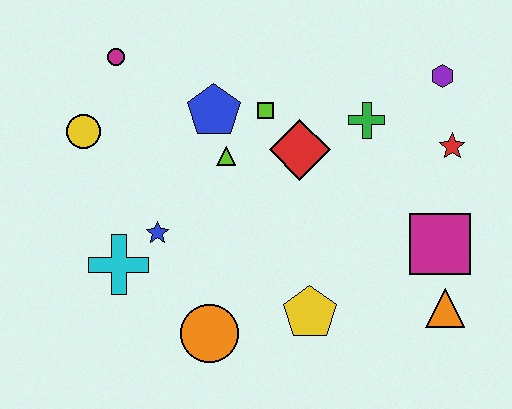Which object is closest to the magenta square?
The orange triangle is closest to the magenta square.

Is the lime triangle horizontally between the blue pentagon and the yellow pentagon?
Yes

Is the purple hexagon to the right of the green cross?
Yes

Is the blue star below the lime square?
Yes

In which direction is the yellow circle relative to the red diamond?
The yellow circle is to the left of the red diamond.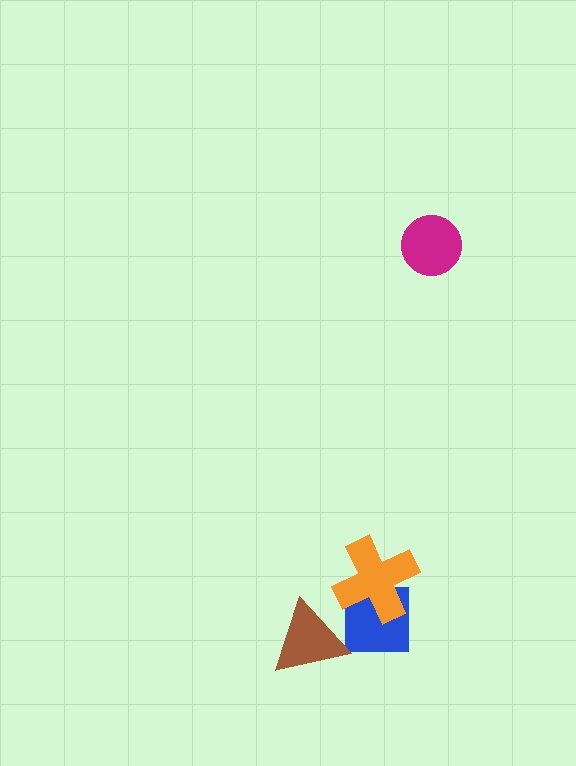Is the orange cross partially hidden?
No, no other shape covers it.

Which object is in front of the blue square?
The orange cross is in front of the blue square.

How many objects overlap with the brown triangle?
0 objects overlap with the brown triangle.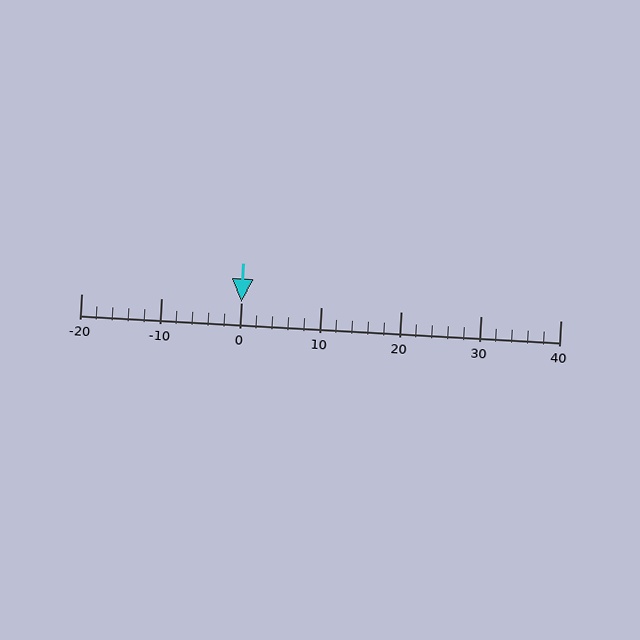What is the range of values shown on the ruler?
The ruler shows values from -20 to 40.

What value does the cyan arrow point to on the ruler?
The cyan arrow points to approximately 0.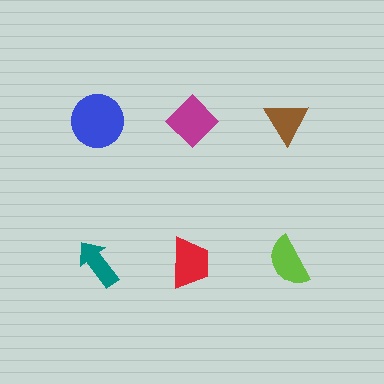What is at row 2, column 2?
A red trapezoid.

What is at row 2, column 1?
A teal arrow.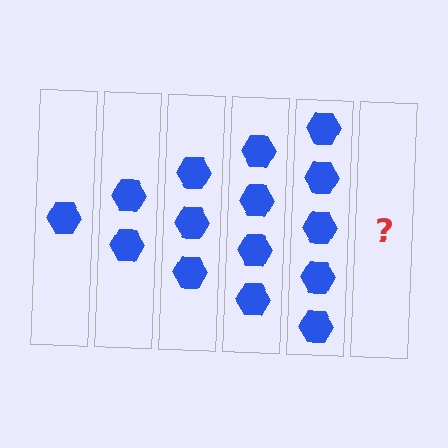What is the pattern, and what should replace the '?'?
The pattern is that each step adds one more hexagon. The '?' should be 6 hexagons.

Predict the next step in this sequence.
The next step is 6 hexagons.